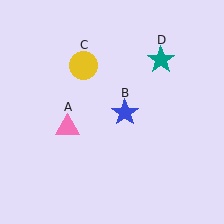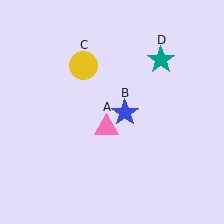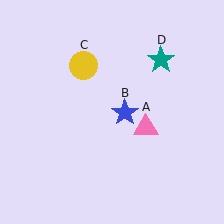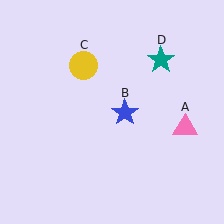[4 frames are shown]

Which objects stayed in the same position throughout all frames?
Blue star (object B) and yellow circle (object C) and teal star (object D) remained stationary.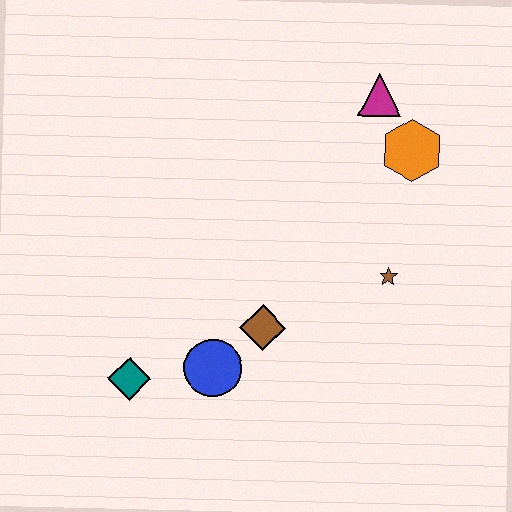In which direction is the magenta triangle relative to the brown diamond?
The magenta triangle is above the brown diamond.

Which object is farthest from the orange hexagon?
The teal diamond is farthest from the orange hexagon.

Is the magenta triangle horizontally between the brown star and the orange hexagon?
No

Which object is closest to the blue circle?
The brown diamond is closest to the blue circle.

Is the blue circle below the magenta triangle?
Yes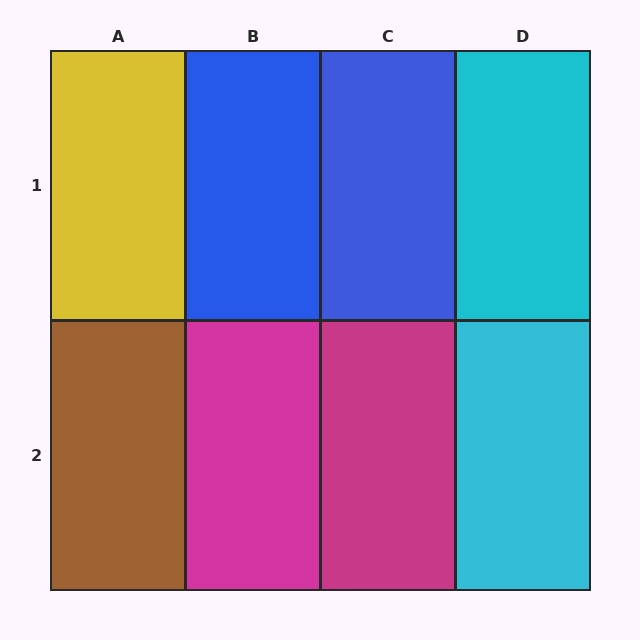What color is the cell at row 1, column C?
Blue.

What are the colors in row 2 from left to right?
Brown, magenta, magenta, cyan.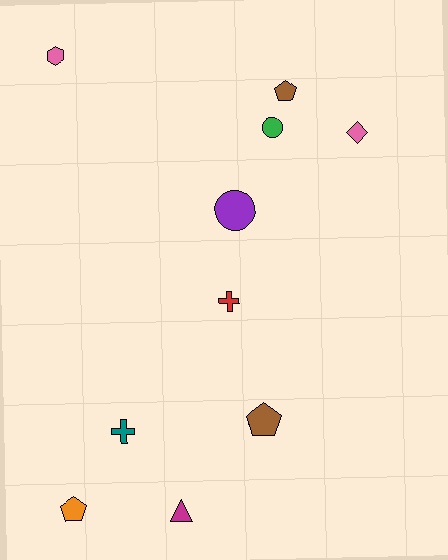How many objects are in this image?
There are 10 objects.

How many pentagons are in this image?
There are 3 pentagons.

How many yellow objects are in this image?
There are no yellow objects.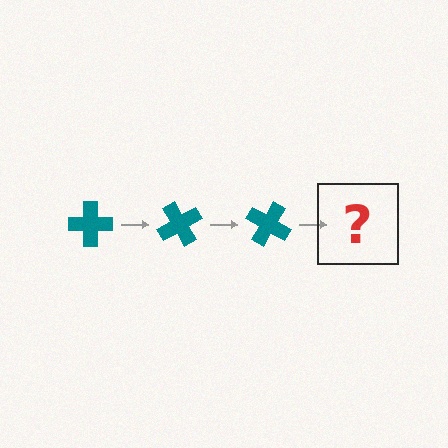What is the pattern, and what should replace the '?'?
The pattern is that the cross rotates 60 degrees each step. The '?' should be a teal cross rotated 180 degrees.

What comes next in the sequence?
The next element should be a teal cross rotated 180 degrees.